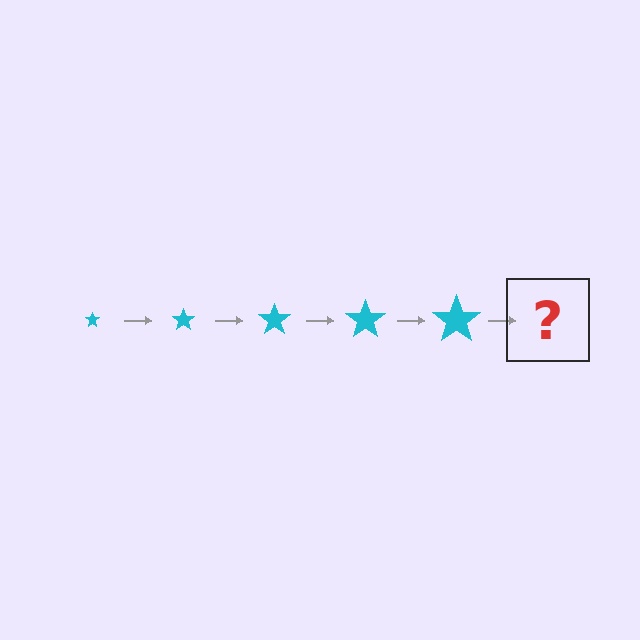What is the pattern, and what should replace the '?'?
The pattern is that the star gets progressively larger each step. The '?' should be a cyan star, larger than the previous one.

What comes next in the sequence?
The next element should be a cyan star, larger than the previous one.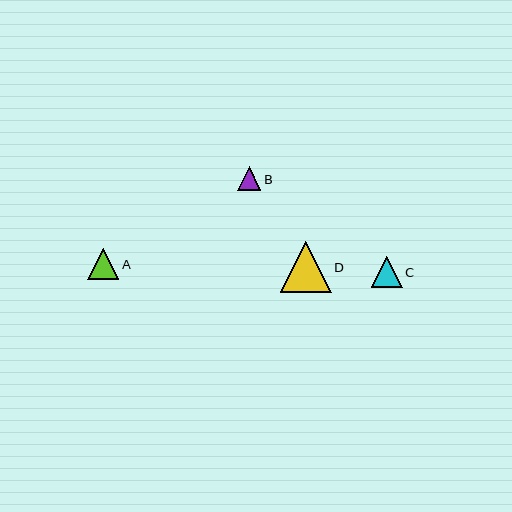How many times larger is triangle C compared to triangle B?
Triangle C is approximately 1.3 times the size of triangle B.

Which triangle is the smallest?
Triangle B is the smallest with a size of approximately 24 pixels.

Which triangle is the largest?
Triangle D is the largest with a size of approximately 51 pixels.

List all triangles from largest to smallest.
From largest to smallest: D, C, A, B.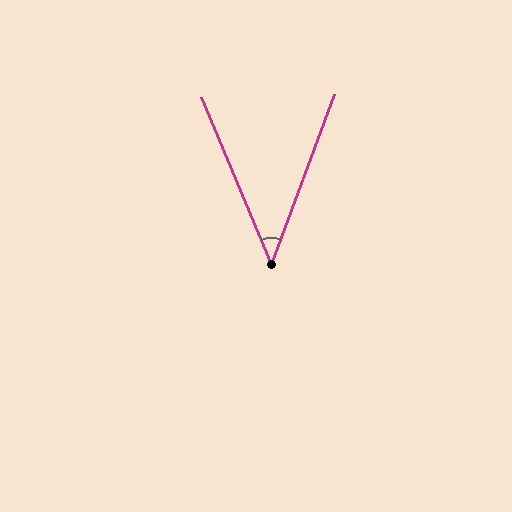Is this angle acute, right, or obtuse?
It is acute.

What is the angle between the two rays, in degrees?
Approximately 43 degrees.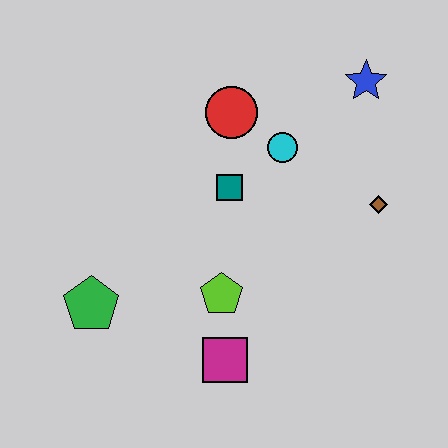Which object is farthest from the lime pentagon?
The blue star is farthest from the lime pentagon.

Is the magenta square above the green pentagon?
No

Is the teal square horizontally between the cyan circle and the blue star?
No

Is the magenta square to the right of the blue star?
No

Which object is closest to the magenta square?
The lime pentagon is closest to the magenta square.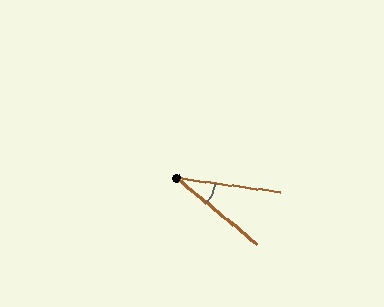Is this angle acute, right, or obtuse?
It is acute.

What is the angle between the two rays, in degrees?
Approximately 32 degrees.